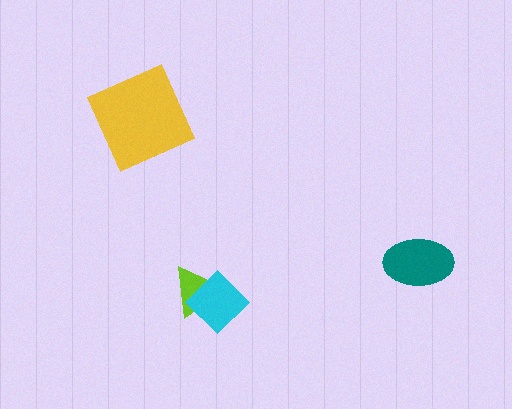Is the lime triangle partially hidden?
Yes, it is partially covered by another shape.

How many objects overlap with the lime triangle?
1 object overlaps with the lime triangle.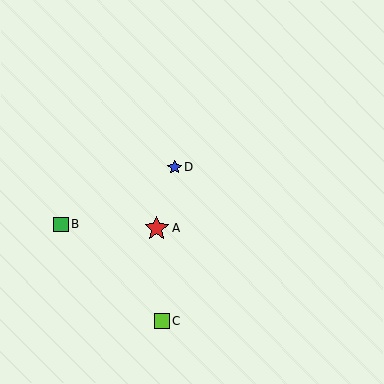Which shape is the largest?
The red star (labeled A) is the largest.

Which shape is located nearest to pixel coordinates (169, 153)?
The blue star (labeled D) at (175, 167) is nearest to that location.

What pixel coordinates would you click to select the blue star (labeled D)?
Click at (175, 167) to select the blue star D.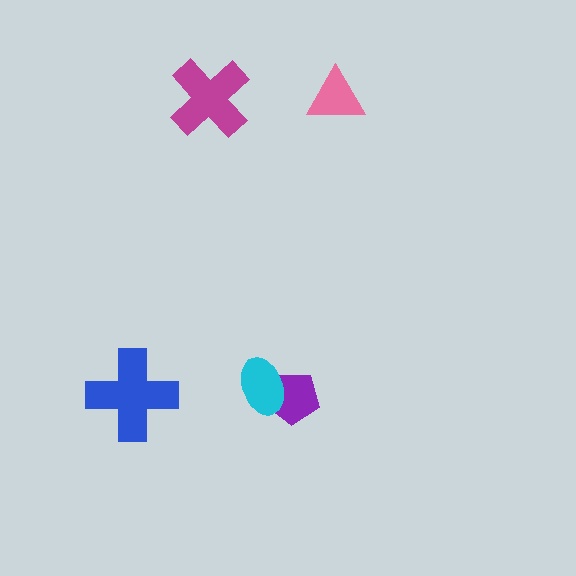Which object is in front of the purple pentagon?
The cyan ellipse is in front of the purple pentagon.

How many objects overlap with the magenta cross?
0 objects overlap with the magenta cross.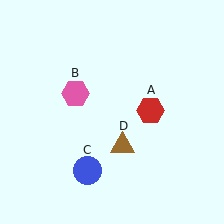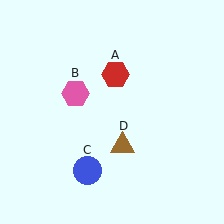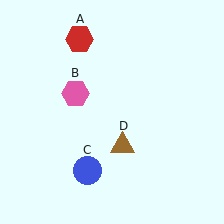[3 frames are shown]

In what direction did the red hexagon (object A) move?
The red hexagon (object A) moved up and to the left.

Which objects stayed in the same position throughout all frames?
Pink hexagon (object B) and blue circle (object C) and brown triangle (object D) remained stationary.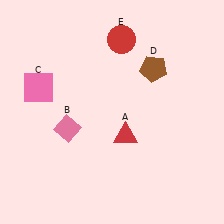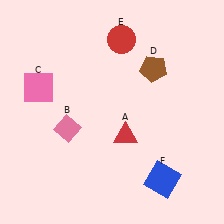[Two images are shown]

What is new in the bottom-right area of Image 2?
A blue square (F) was added in the bottom-right area of Image 2.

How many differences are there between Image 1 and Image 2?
There is 1 difference between the two images.